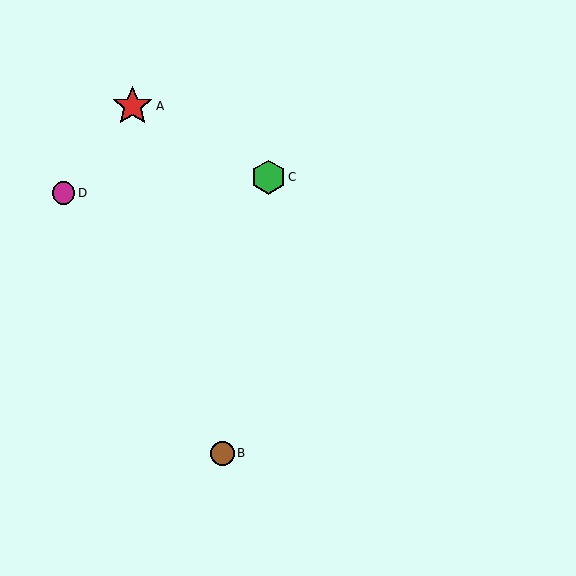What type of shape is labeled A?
Shape A is a red star.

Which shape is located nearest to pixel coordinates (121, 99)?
The red star (labeled A) at (133, 106) is nearest to that location.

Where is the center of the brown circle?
The center of the brown circle is at (222, 453).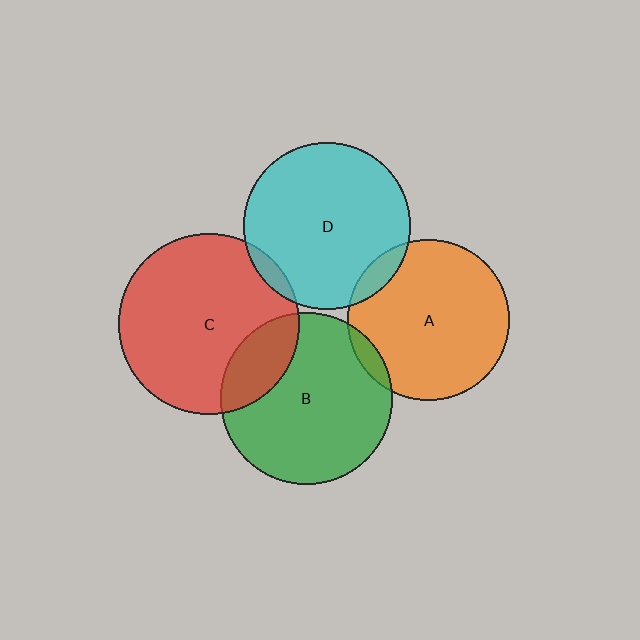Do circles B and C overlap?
Yes.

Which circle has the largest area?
Circle C (red).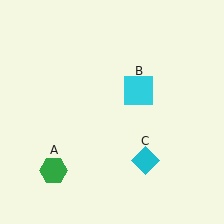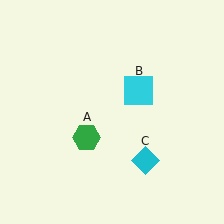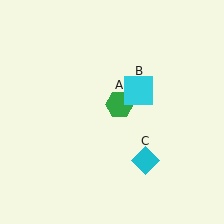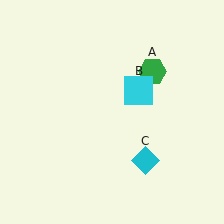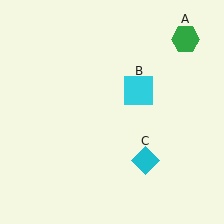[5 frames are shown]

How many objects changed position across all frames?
1 object changed position: green hexagon (object A).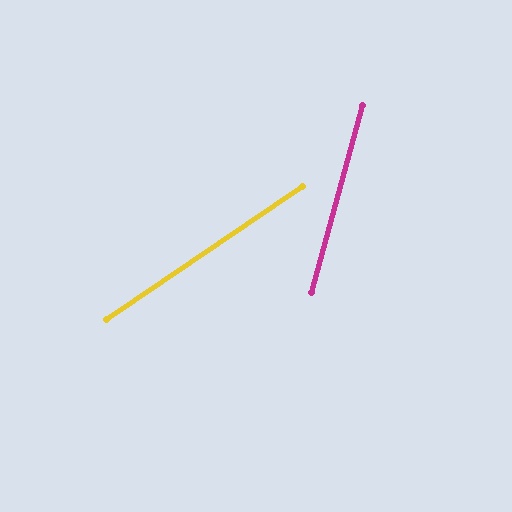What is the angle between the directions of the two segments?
Approximately 41 degrees.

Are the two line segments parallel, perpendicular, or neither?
Neither parallel nor perpendicular — they differ by about 41°.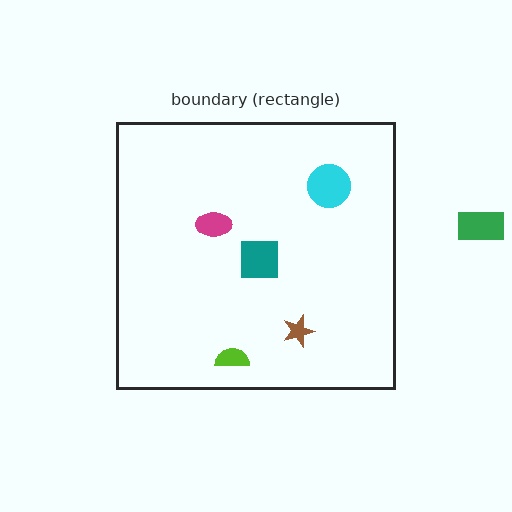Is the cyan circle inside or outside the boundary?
Inside.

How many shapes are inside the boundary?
5 inside, 1 outside.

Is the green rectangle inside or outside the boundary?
Outside.